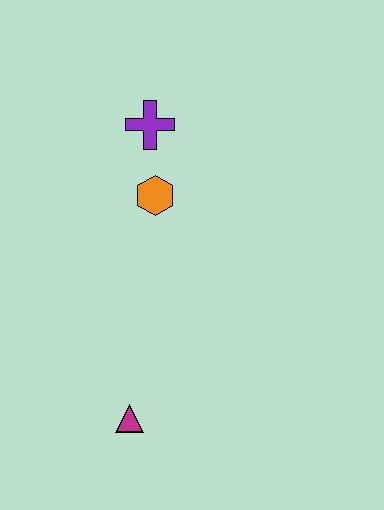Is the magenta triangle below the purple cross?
Yes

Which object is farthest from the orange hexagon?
The magenta triangle is farthest from the orange hexagon.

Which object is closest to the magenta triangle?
The orange hexagon is closest to the magenta triangle.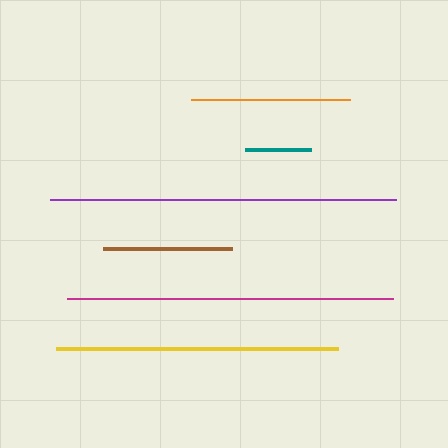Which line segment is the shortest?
The teal line is the shortest at approximately 66 pixels.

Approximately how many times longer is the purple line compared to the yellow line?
The purple line is approximately 1.2 times the length of the yellow line.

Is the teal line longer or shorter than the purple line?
The purple line is longer than the teal line.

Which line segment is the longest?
The purple line is the longest at approximately 346 pixels.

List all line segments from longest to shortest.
From longest to shortest: purple, magenta, yellow, orange, brown, teal.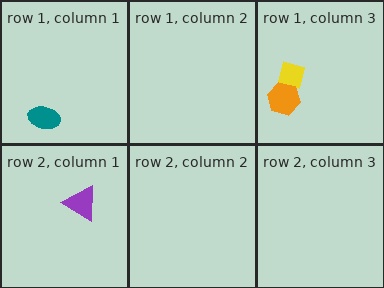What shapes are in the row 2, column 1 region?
The purple triangle.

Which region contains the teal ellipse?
The row 1, column 1 region.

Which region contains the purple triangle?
The row 2, column 1 region.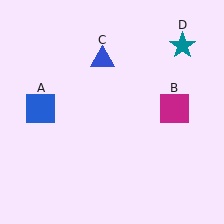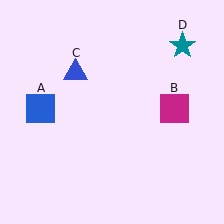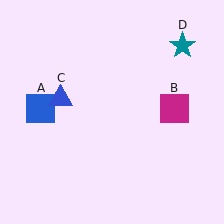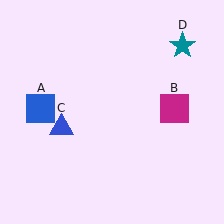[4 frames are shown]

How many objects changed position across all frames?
1 object changed position: blue triangle (object C).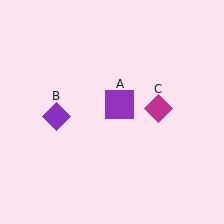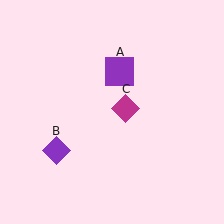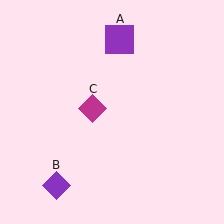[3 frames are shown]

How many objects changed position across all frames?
3 objects changed position: purple square (object A), purple diamond (object B), magenta diamond (object C).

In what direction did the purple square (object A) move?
The purple square (object A) moved up.